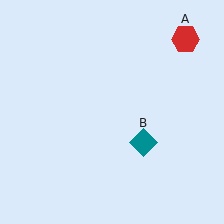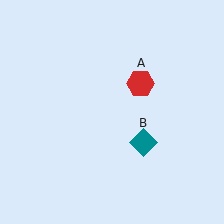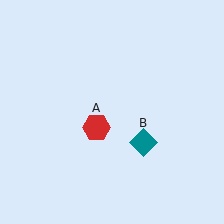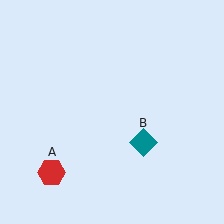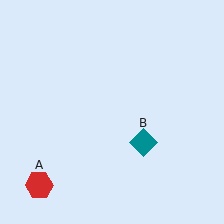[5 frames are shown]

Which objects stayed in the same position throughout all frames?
Teal diamond (object B) remained stationary.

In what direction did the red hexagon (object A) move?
The red hexagon (object A) moved down and to the left.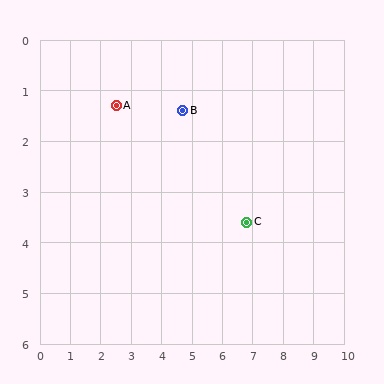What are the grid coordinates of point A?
Point A is at approximately (2.5, 1.3).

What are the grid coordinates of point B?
Point B is at approximately (4.7, 1.4).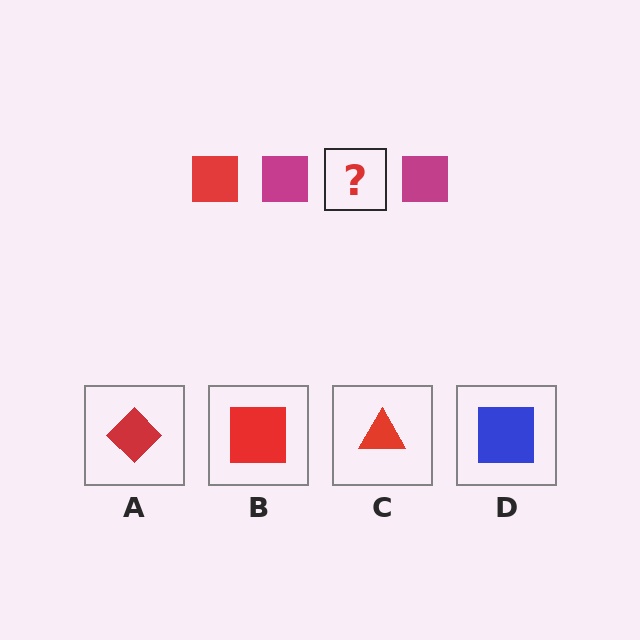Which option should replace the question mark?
Option B.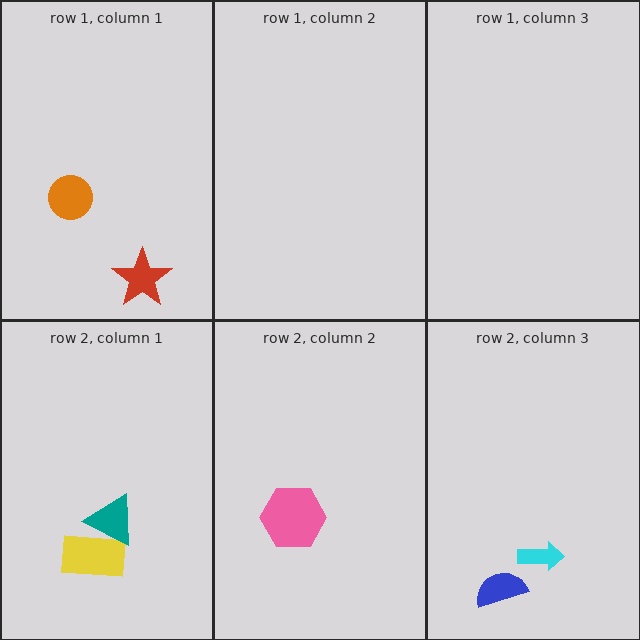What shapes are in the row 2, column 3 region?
The blue semicircle, the cyan arrow.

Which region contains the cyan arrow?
The row 2, column 3 region.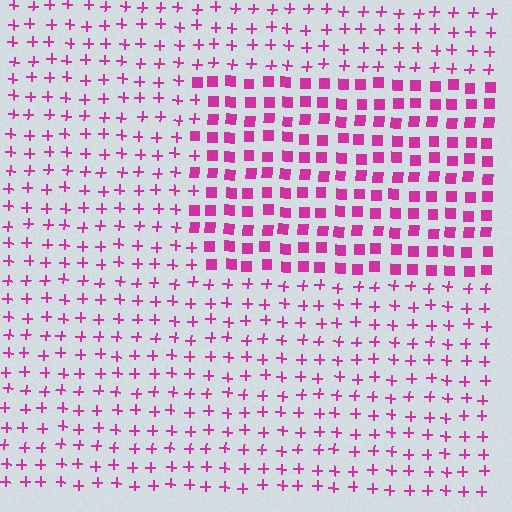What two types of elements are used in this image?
The image uses squares inside the rectangle region and plus signs outside it.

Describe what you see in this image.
The image is filled with small magenta elements arranged in a uniform grid. A rectangle-shaped region contains squares, while the surrounding area contains plus signs. The boundary is defined purely by the change in element shape.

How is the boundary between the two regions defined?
The boundary is defined by a change in element shape: squares inside vs. plus signs outside. All elements share the same color and spacing.